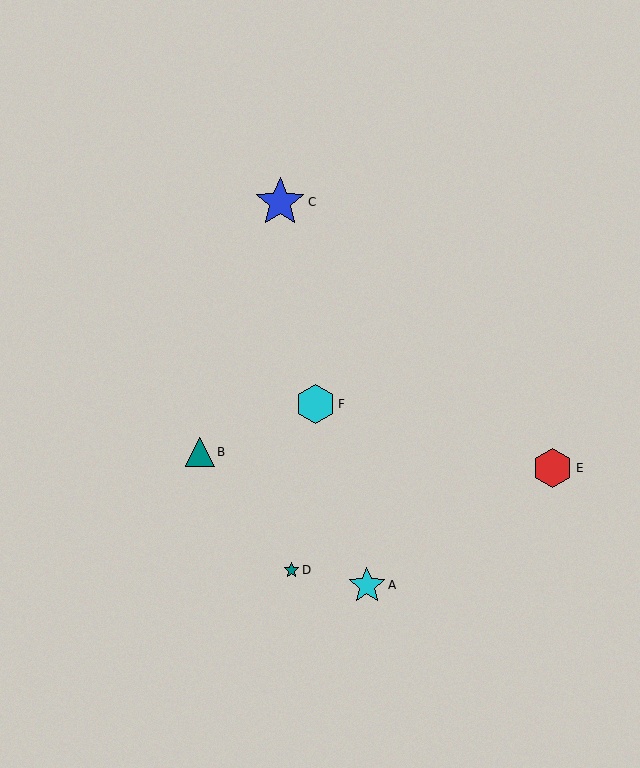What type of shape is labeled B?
Shape B is a teal triangle.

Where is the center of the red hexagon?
The center of the red hexagon is at (553, 468).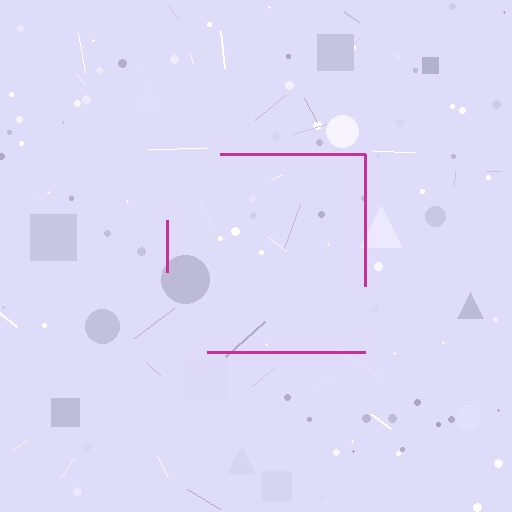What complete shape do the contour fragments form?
The contour fragments form a square.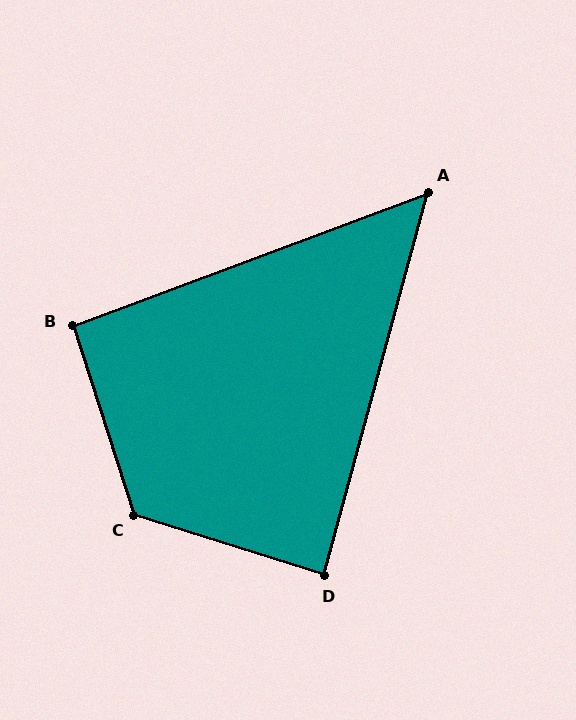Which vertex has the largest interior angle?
C, at approximately 126 degrees.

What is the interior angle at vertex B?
Approximately 92 degrees (approximately right).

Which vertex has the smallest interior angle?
A, at approximately 54 degrees.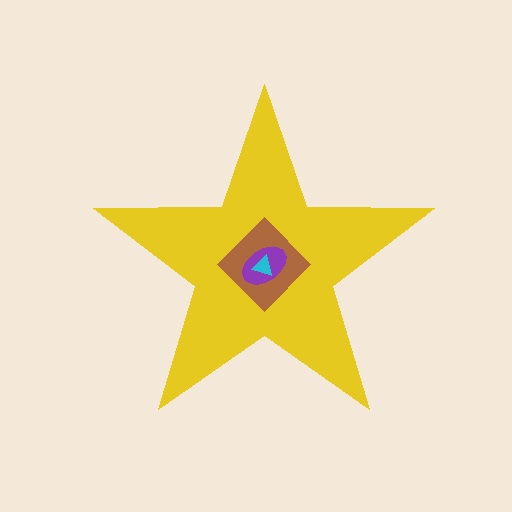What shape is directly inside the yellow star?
The brown diamond.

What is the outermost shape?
The yellow star.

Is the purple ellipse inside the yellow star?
Yes.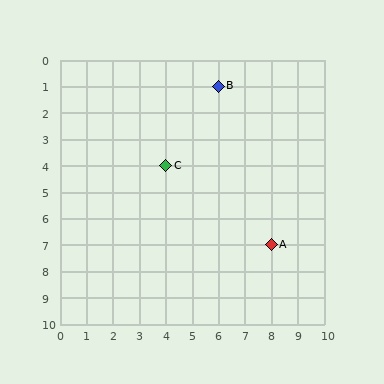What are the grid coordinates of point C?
Point C is at grid coordinates (4, 4).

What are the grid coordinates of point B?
Point B is at grid coordinates (6, 1).